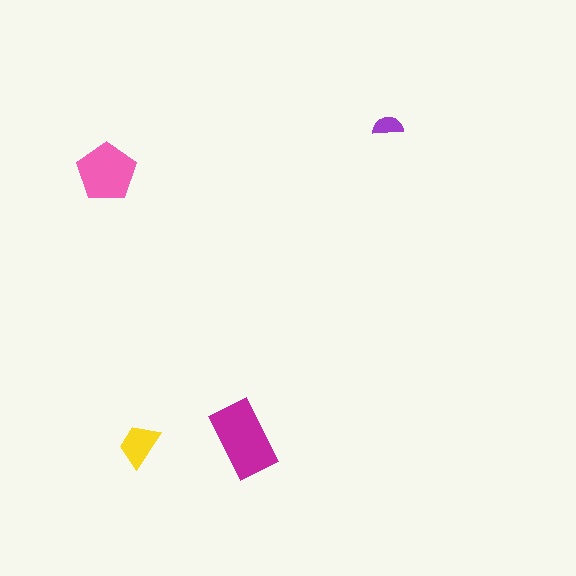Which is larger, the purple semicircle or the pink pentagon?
The pink pentagon.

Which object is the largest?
The magenta rectangle.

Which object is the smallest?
The purple semicircle.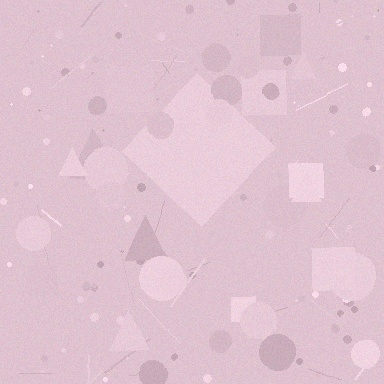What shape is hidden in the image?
A diamond is hidden in the image.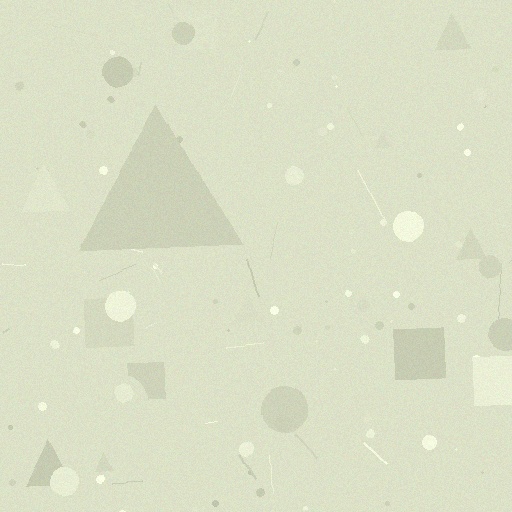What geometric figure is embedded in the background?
A triangle is embedded in the background.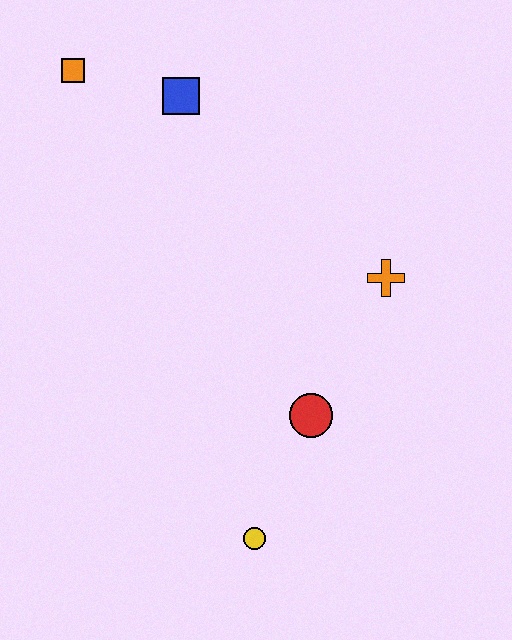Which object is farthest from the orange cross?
The orange square is farthest from the orange cross.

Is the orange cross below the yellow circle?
No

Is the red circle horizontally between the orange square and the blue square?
No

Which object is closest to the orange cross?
The red circle is closest to the orange cross.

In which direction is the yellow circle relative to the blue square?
The yellow circle is below the blue square.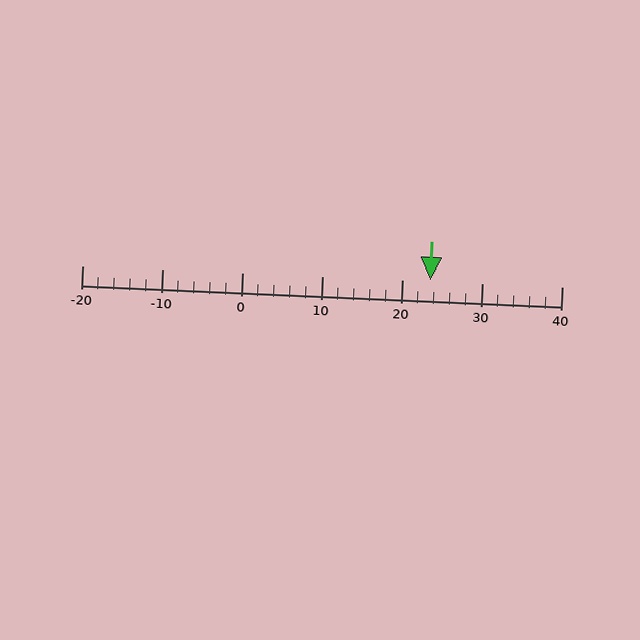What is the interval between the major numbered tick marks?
The major tick marks are spaced 10 units apart.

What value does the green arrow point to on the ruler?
The green arrow points to approximately 24.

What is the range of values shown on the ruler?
The ruler shows values from -20 to 40.